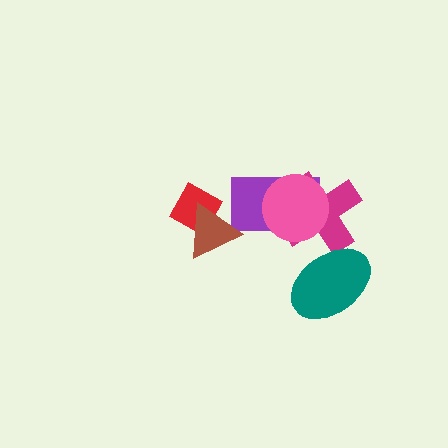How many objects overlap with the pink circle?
2 objects overlap with the pink circle.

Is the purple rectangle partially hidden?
Yes, it is partially covered by another shape.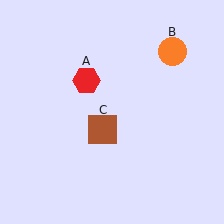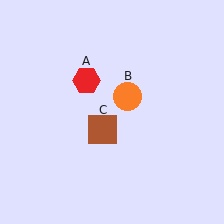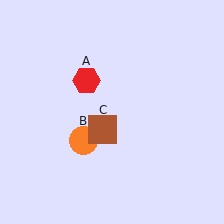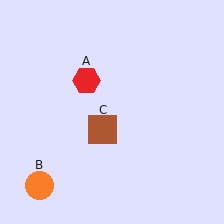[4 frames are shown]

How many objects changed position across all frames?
1 object changed position: orange circle (object B).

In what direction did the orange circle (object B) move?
The orange circle (object B) moved down and to the left.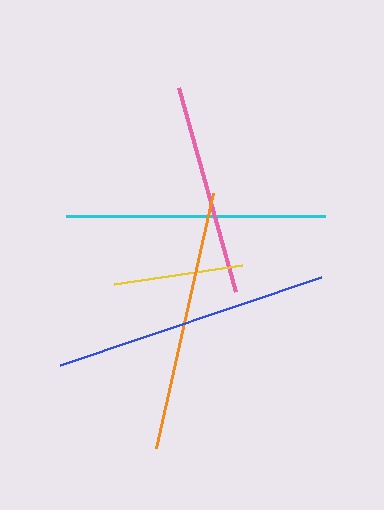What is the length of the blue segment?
The blue segment is approximately 274 pixels long.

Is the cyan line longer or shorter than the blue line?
The blue line is longer than the cyan line.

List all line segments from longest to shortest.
From longest to shortest: blue, orange, cyan, pink, yellow.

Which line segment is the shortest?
The yellow line is the shortest at approximately 129 pixels.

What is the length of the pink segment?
The pink segment is approximately 212 pixels long.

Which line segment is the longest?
The blue line is the longest at approximately 274 pixels.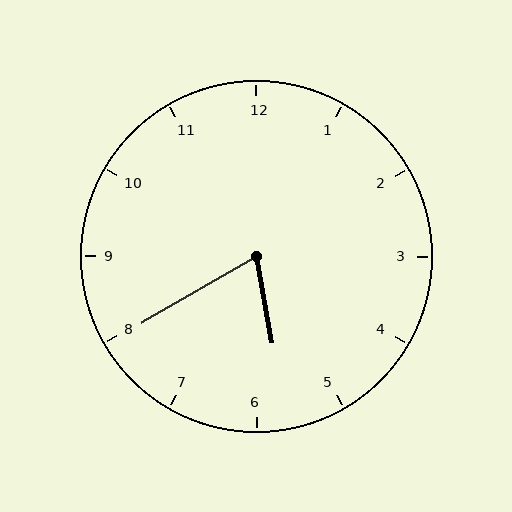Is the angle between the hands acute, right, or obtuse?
It is acute.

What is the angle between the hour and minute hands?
Approximately 70 degrees.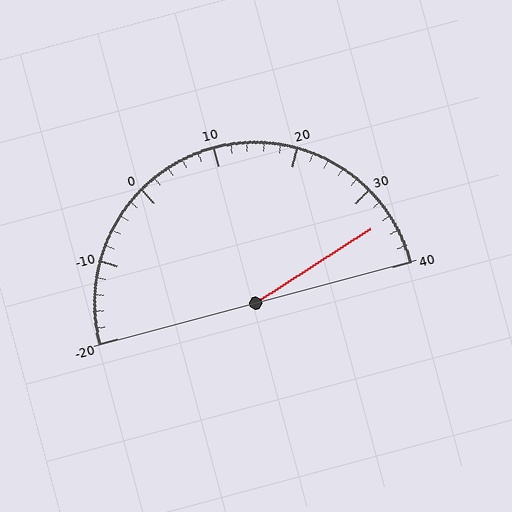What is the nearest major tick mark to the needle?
The nearest major tick mark is 30.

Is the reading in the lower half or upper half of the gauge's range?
The reading is in the upper half of the range (-20 to 40).